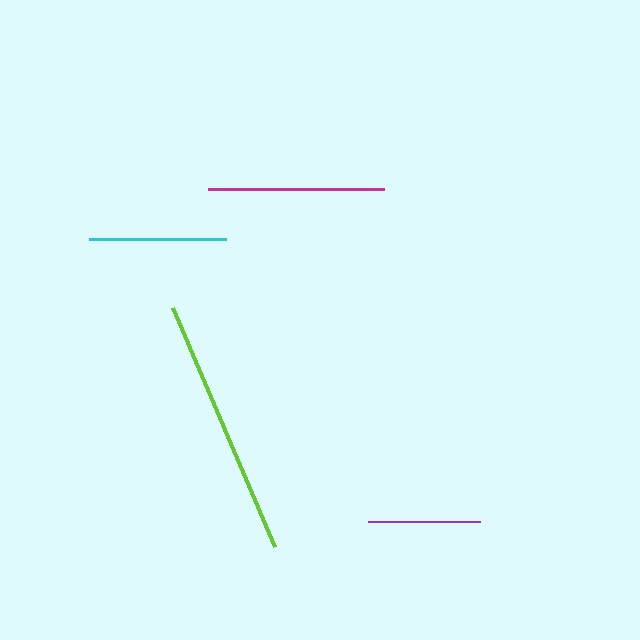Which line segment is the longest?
The lime line is the longest at approximately 260 pixels.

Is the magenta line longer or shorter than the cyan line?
The magenta line is longer than the cyan line.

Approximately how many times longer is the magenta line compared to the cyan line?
The magenta line is approximately 1.3 times the length of the cyan line.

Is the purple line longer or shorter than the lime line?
The lime line is longer than the purple line.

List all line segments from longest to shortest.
From longest to shortest: lime, magenta, cyan, purple.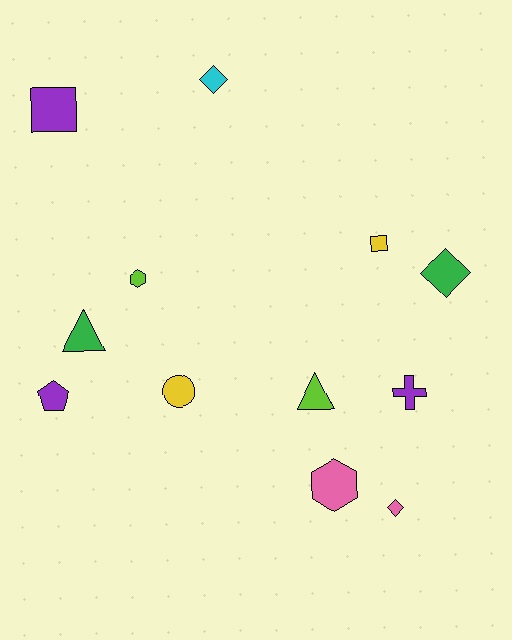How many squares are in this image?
There are 2 squares.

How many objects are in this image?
There are 12 objects.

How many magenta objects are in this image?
There are no magenta objects.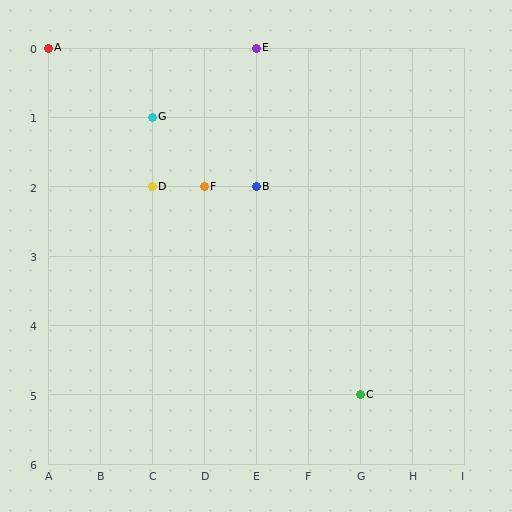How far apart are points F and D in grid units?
Points F and D are 1 column apart.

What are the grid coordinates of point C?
Point C is at grid coordinates (G, 5).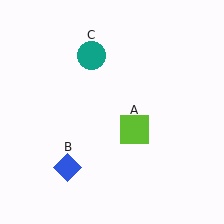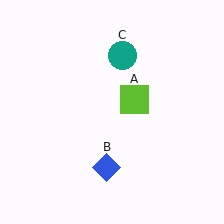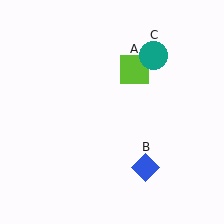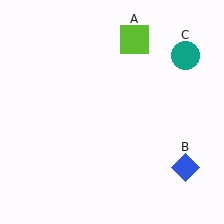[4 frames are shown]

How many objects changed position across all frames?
3 objects changed position: lime square (object A), blue diamond (object B), teal circle (object C).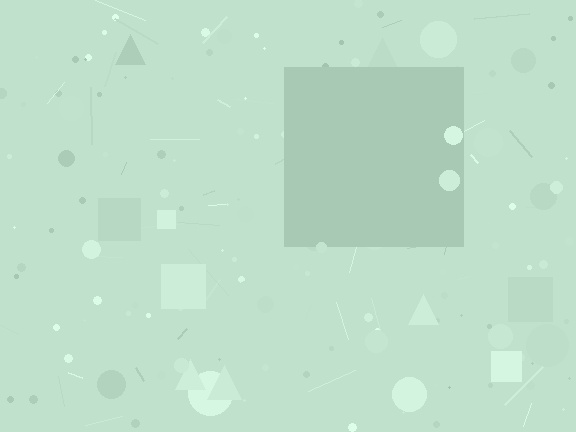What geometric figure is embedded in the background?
A square is embedded in the background.